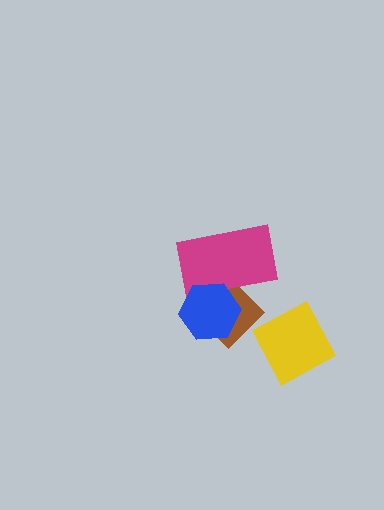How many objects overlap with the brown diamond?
2 objects overlap with the brown diamond.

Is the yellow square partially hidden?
No, no other shape covers it.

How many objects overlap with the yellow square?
0 objects overlap with the yellow square.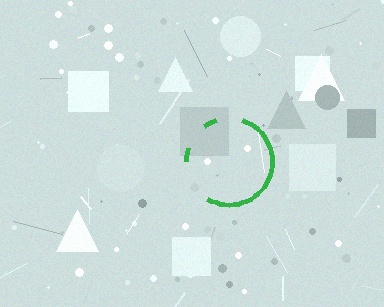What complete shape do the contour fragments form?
The contour fragments form a circle.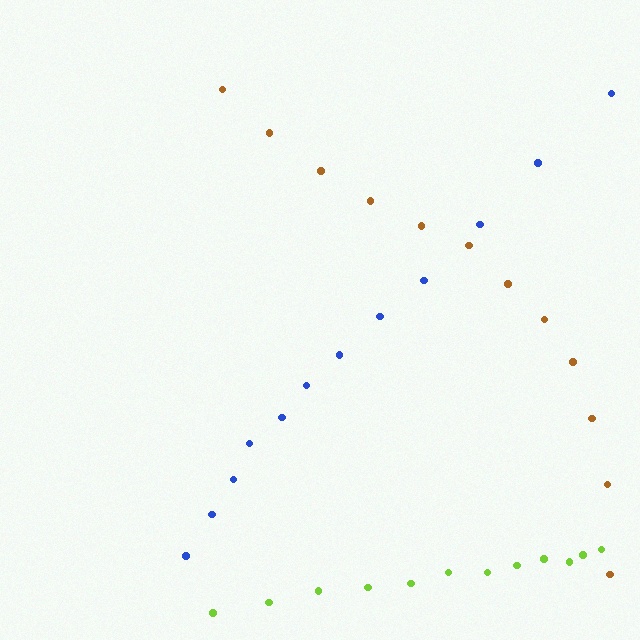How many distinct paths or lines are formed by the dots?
There are 3 distinct paths.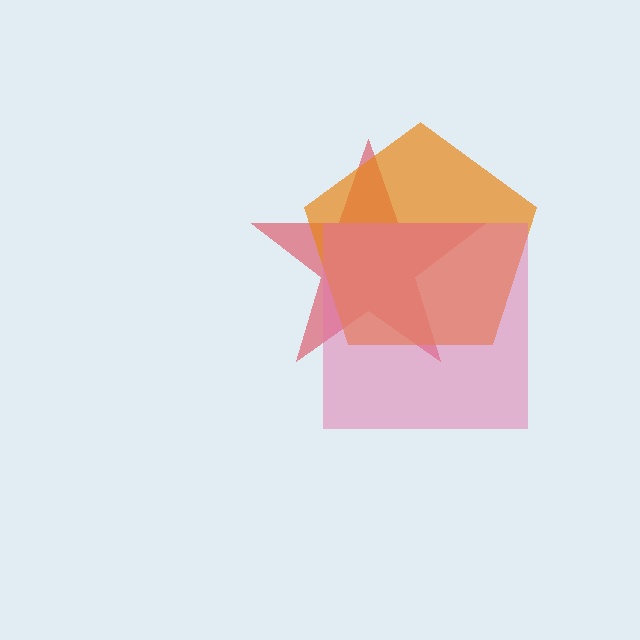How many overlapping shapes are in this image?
There are 3 overlapping shapes in the image.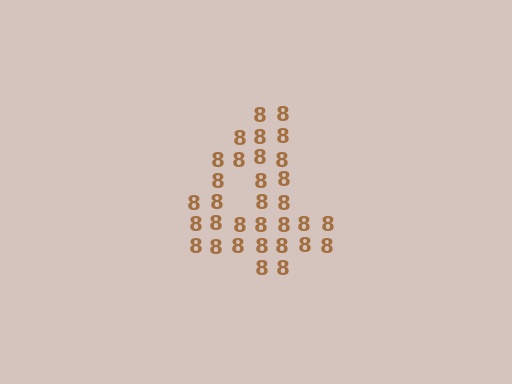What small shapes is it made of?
It is made of small digit 8's.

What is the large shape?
The large shape is the digit 4.